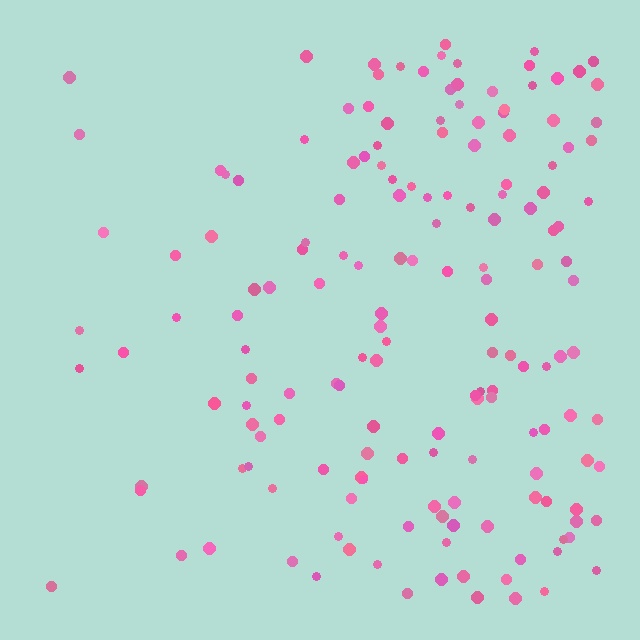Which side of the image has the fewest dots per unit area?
The left.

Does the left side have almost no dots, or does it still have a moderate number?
Still a moderate number, just noticeably fewer than the right.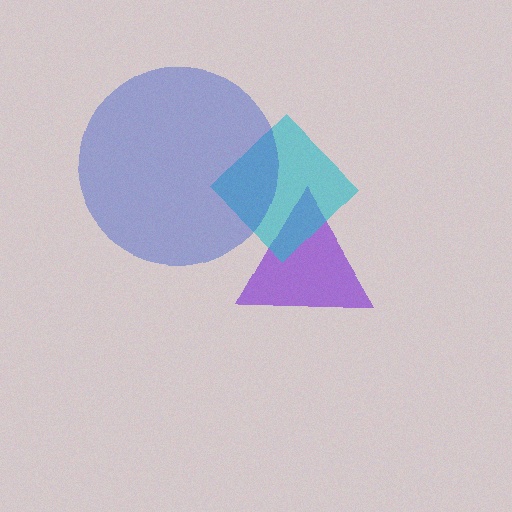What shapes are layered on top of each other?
The layered shapes are: a purple triangle, a cyan diamond, a blue circle.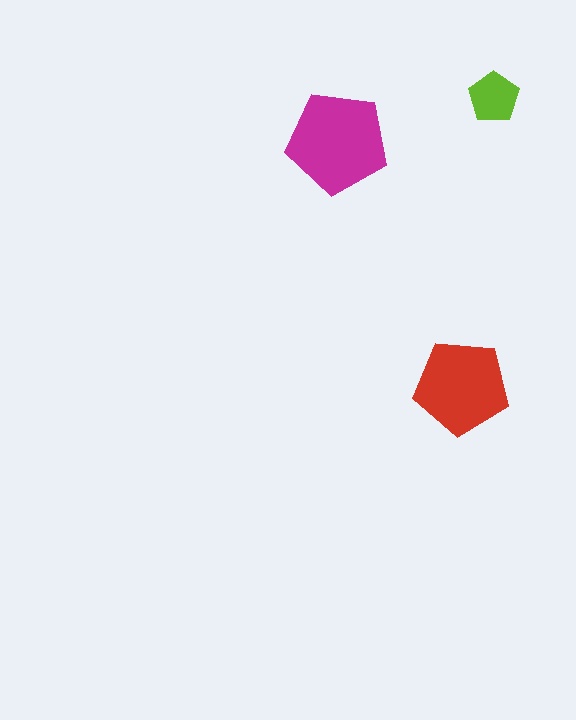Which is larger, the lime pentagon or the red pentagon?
The red one.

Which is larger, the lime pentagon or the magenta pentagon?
The magenta one.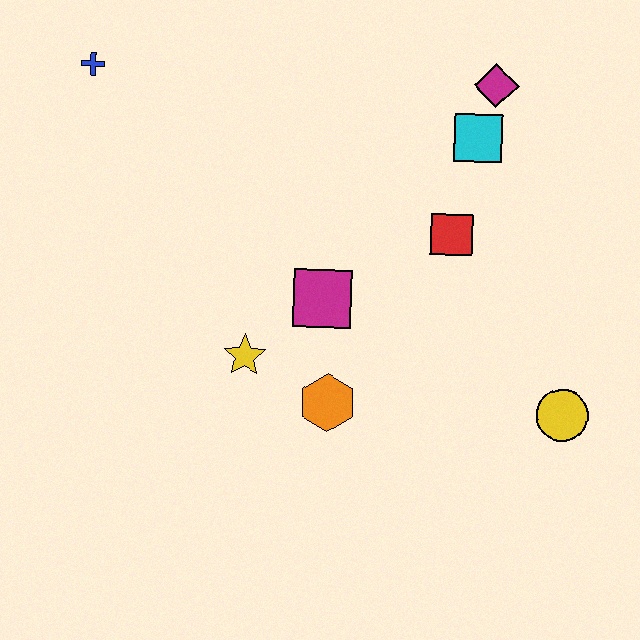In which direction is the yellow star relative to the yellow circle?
The yellow star is to the left of the yellow circle.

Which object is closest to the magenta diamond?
The cyan square is closest to the magenta diamond.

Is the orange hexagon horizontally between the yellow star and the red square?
Yes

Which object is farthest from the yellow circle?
The blue cross is farthest from the yellow circle.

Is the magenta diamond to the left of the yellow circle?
Yes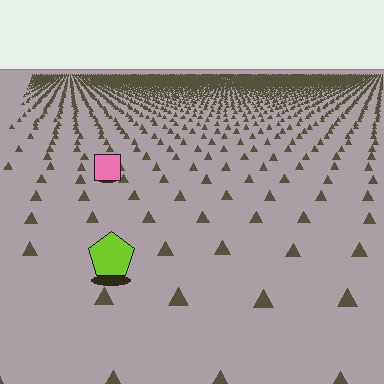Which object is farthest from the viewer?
The pink square is farthest from the viewer. It appears smaller and the ground texture around it is denser.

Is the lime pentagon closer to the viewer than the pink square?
Yes. The lime pentagon is closer — you can tell from the texture gradient: the ground texture is coarser near it.